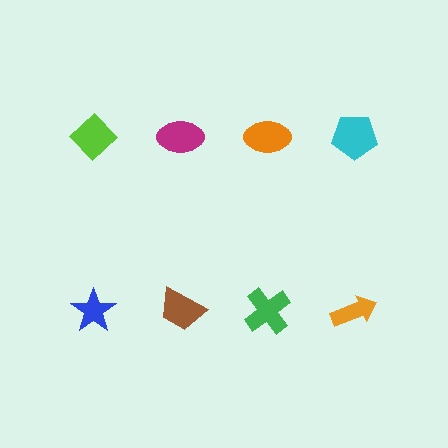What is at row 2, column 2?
A brown trapezoid.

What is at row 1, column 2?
A magenta ellipse.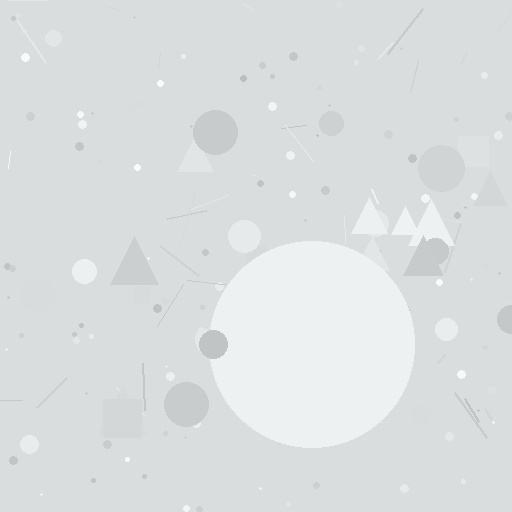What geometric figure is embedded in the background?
A circle is embedded in the background.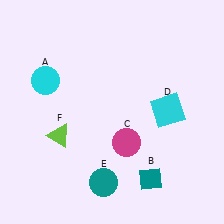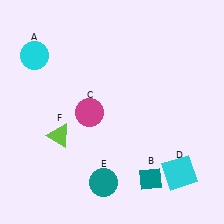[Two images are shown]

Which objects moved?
The objects that moved are: the cyan circle (A), the magenta circle (C), the cyan square (D).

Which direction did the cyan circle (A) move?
The cyan circle (A) moved up.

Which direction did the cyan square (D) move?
The cyan square (D) moved down.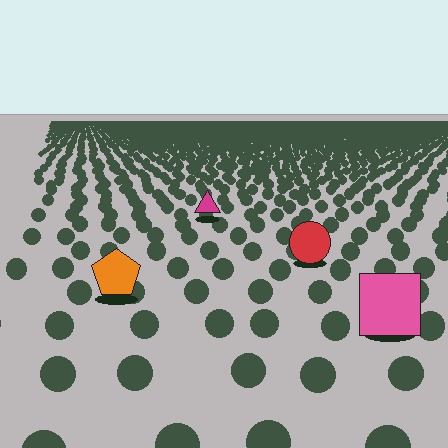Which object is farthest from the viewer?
The magenta triangle is farthest from the viewer. It appears smaller and the ground texture around it is denser.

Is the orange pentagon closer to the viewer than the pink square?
No. The pink square is closer — you can tell from the texture gradient: the ground texture is coarser near it.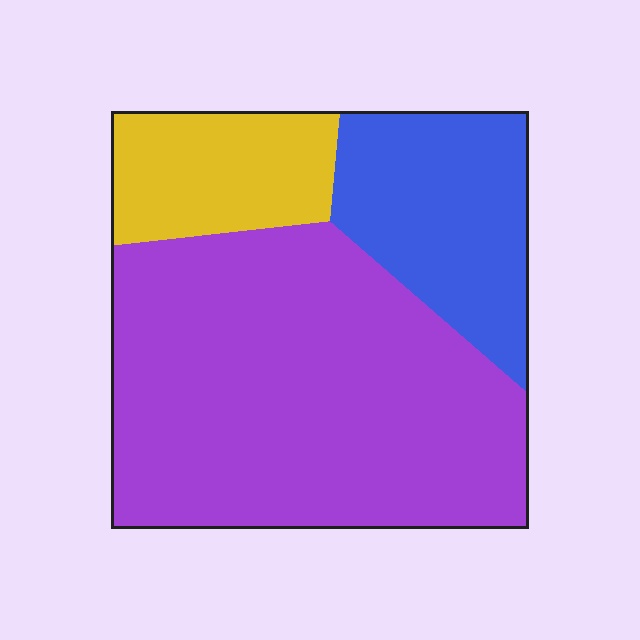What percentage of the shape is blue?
Blue takes up about one fifth (1/5) of the shape.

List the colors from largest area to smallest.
From largest to smallest: purple, blue, yellow.